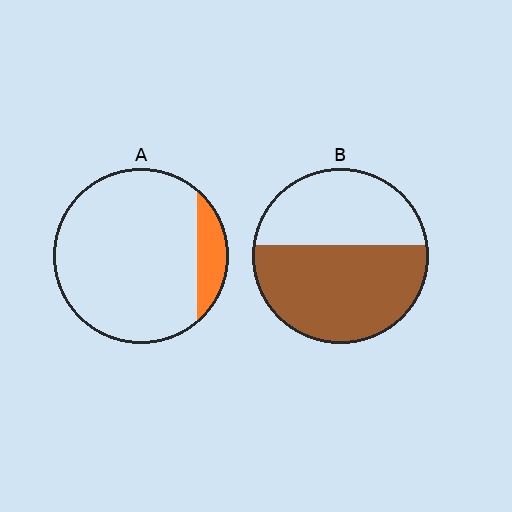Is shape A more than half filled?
No.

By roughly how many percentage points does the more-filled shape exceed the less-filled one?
By roughly 45 percentage points (B over A).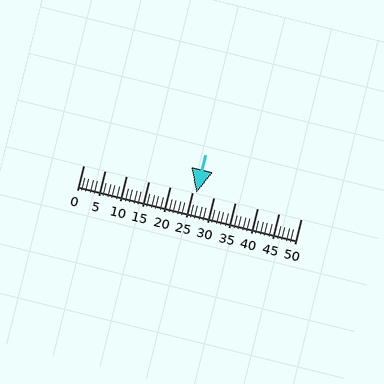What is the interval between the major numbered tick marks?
The major tick marks are spaced 5 units apart.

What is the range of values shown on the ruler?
The ruler shows values from 0 to 50.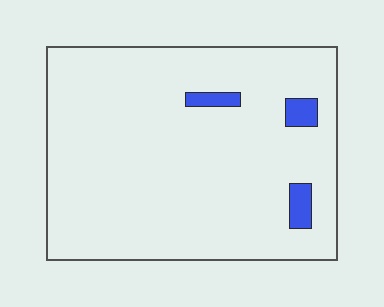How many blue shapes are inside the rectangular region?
3.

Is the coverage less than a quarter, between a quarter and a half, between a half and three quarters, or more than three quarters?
Less than a quarter.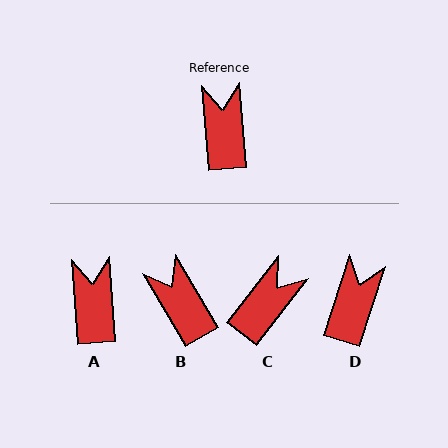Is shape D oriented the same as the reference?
No, it is off by about 22 degrees.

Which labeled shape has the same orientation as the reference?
A.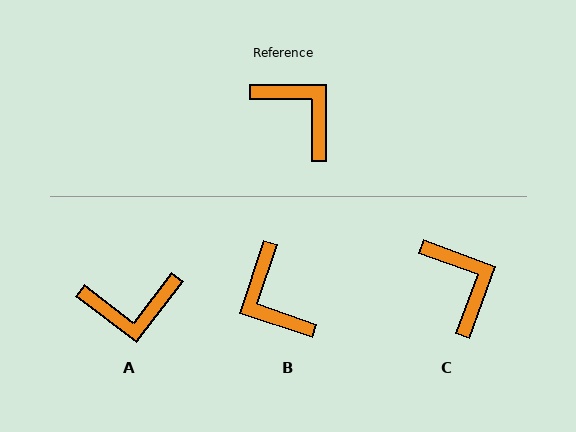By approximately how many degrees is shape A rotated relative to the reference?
Approximately 128 degrees clockwise.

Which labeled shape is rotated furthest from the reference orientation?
B, about 161 degrees away.